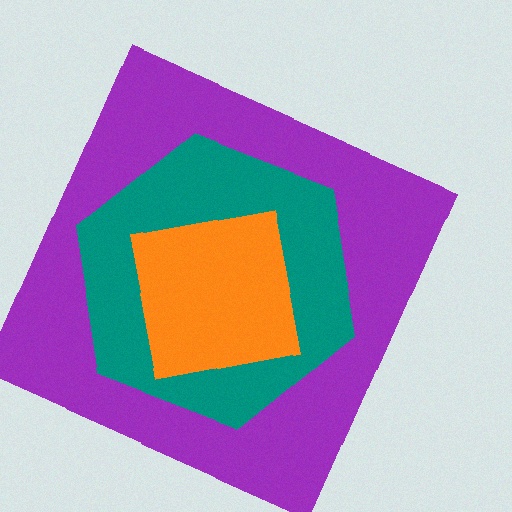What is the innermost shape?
The orange square.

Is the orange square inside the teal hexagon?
Yes.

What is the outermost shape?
The purple square.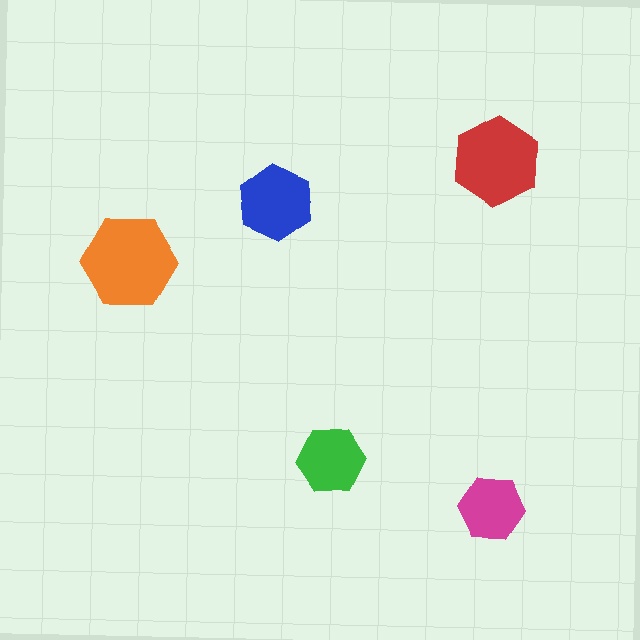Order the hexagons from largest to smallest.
the orange one, the red one, the blue one, the green one, the magenta one.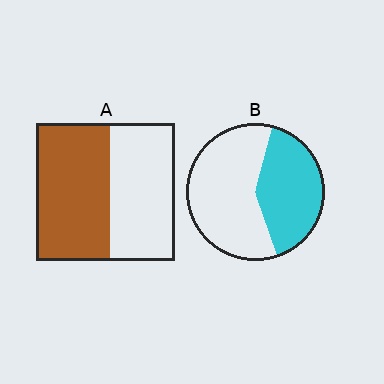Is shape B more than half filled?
No.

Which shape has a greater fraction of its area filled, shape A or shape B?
Shape A.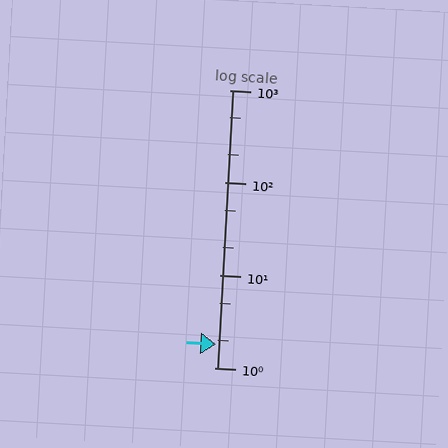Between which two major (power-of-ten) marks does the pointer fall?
The pointer is between 1 and 10.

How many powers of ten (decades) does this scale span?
The scale spans 3 decades, from 1 to 1000.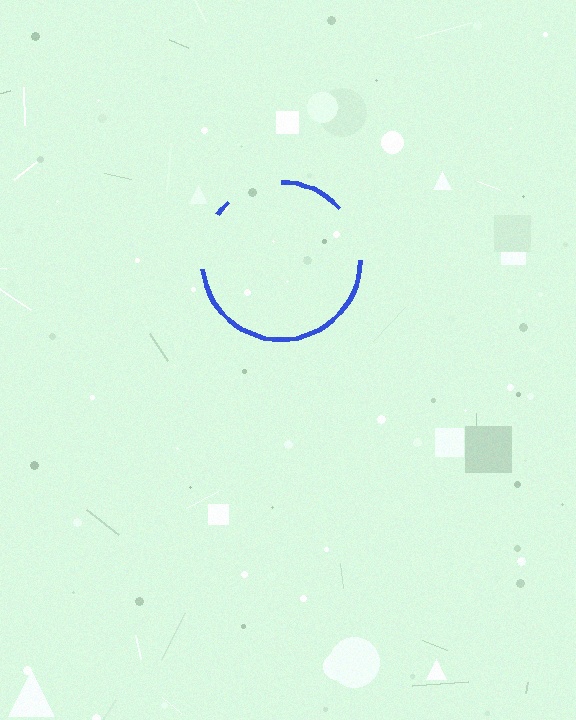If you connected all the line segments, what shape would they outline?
They would outline a circle.